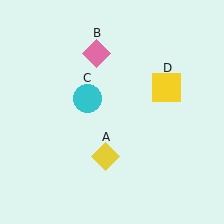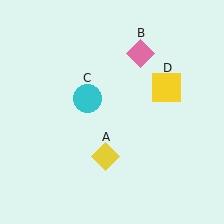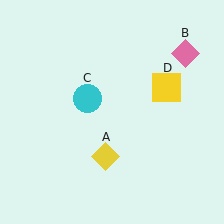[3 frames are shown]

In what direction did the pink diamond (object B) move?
The pink diamond (object B) moved right.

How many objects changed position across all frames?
1 object changed position: pink diamond (object B).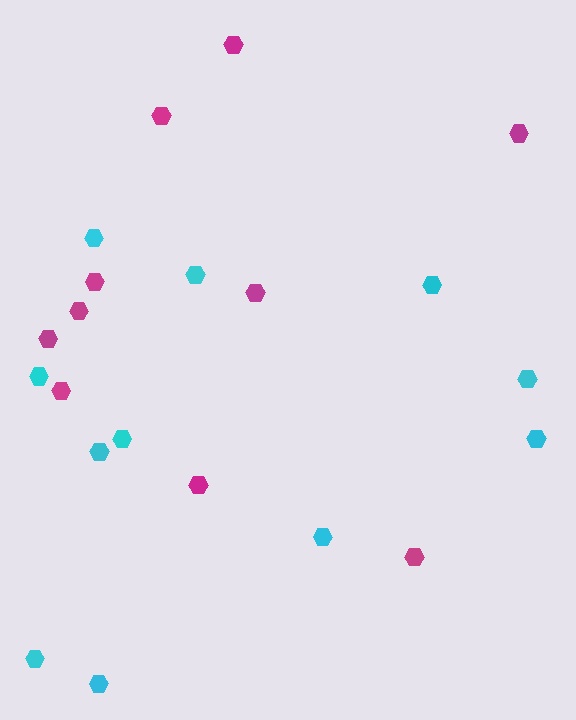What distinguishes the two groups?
There are 2 groups: one group of magenta hexagons (10) and one group of cyan hexagons (11).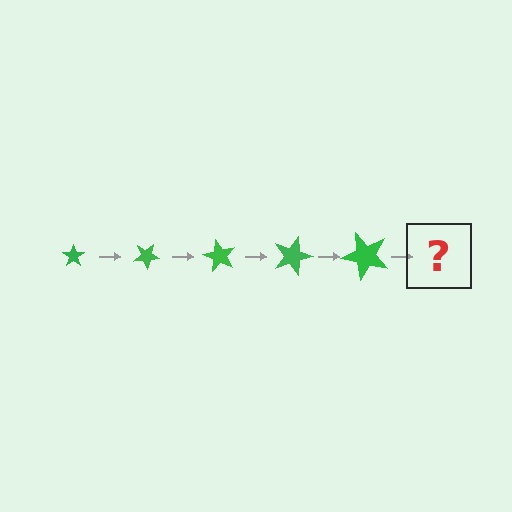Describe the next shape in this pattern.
It should be a star, larger than the previous one and rotated 150 degrees from the start.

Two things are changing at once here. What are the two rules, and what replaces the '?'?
The two rules are that the star grows larger each step and it rotates 30 degrees each step. The '?' should be a star, larger than the previous one and rotated 150 degrees from the start.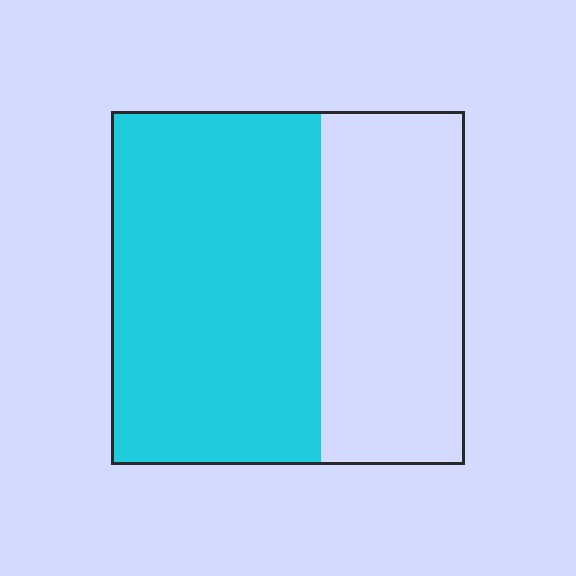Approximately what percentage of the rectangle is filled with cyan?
Approximately 60%.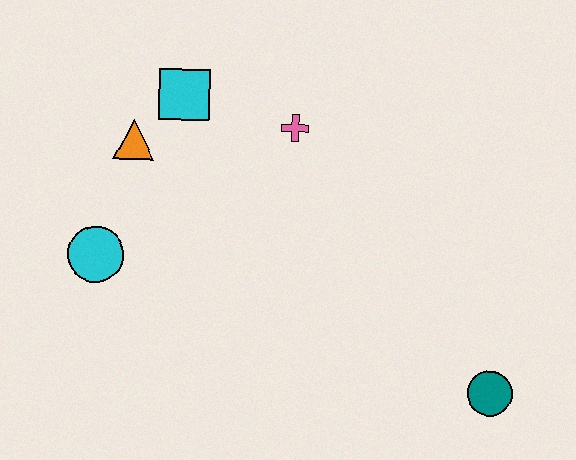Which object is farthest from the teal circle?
The orange triangle is farthest from the teal circle.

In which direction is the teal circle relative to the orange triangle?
The teal circle is to the right of the orange triangle.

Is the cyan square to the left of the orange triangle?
No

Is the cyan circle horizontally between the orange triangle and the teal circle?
No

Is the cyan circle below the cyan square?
Yes